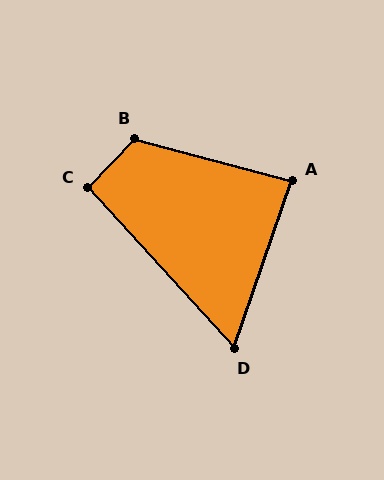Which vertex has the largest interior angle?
B, at approximately 119 degrees.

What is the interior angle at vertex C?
Approximately 94 degrees (approximately right).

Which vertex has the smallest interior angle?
D, at approximately 61 degrees.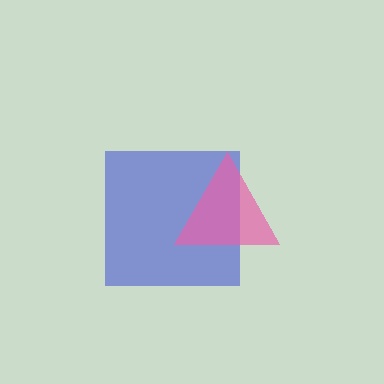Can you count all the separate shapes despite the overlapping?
Yes, there are 2 separate shapes.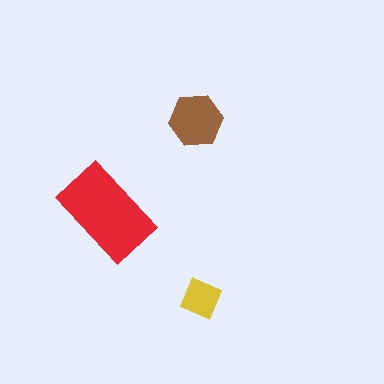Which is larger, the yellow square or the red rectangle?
The red rectangle.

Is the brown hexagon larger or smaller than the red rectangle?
Smaller.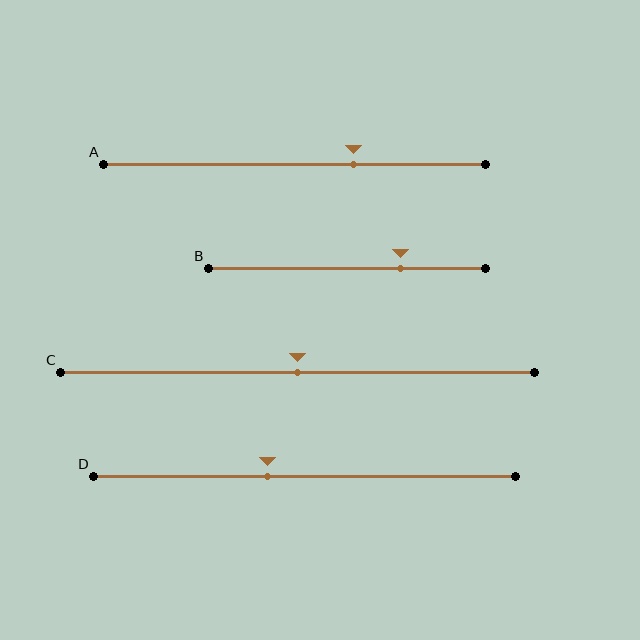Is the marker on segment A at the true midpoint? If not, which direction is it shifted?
No, the marker on segment A is shifted to the right by about 15% of the segment length.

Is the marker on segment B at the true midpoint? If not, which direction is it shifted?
No, the marker on segment B is shifted to the right by about 19% of the segment length.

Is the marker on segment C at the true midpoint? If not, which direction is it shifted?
Yes, the marker on segment C is at the true midpoint.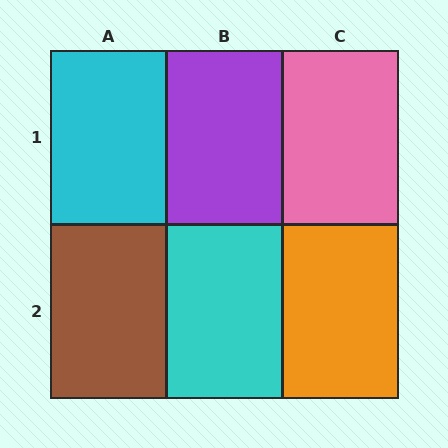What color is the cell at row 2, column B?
Cyan.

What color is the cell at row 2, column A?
Brown.